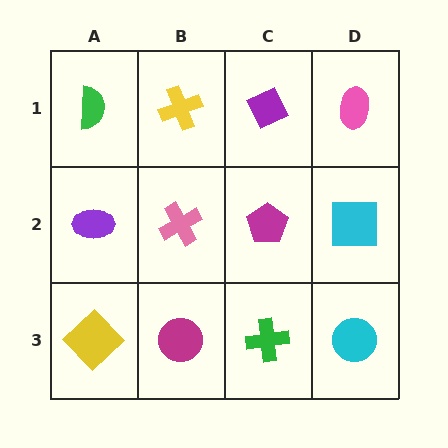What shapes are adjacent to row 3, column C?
A magenta pentagon (row 2, column C), a magenta circle (row 3, column B), a cyan circle (row 3, column D).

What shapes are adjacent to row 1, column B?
A pink cross (row 2, column B), a green semicircle (row 1, column A), a purple diamond (row 1, column C).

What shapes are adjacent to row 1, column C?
A magenta pentagon (row 2, column C), a yellow cross (row 1, column B), a pink ellipse (row 1, column D).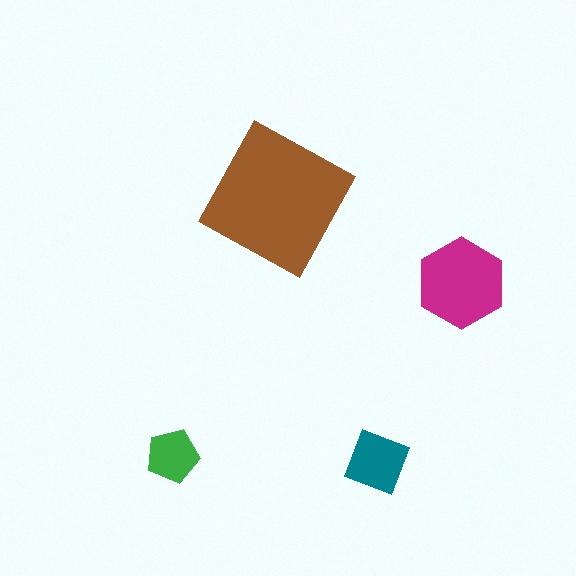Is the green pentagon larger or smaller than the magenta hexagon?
Smaller.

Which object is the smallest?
The green pentagon.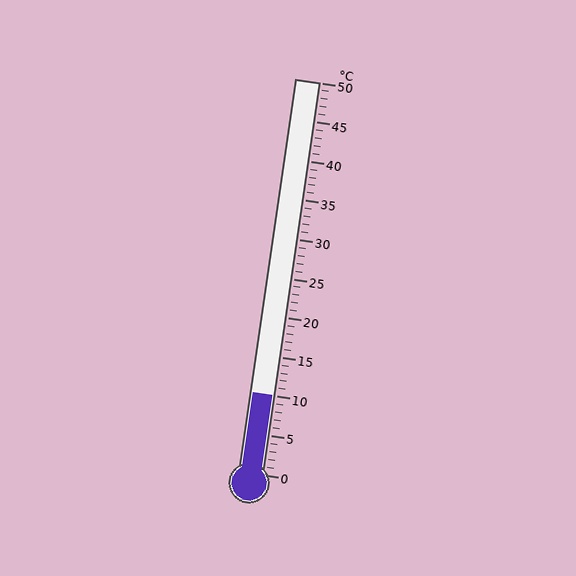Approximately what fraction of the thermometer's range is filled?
The thermometer is filled to approximately 20% of its range.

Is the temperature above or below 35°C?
The temperature is below 35°C.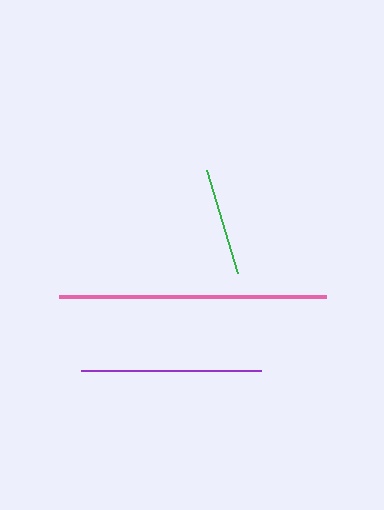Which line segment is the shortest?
The green line is the shortest at approximately 108 pixels.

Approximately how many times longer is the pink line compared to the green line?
The pink line is approximately 2.5 times the length of the green line.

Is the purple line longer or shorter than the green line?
The purple line is longer than the green line.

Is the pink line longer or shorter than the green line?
The pink line is longer than the green line.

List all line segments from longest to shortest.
From longest to shortest: pink, purple, green.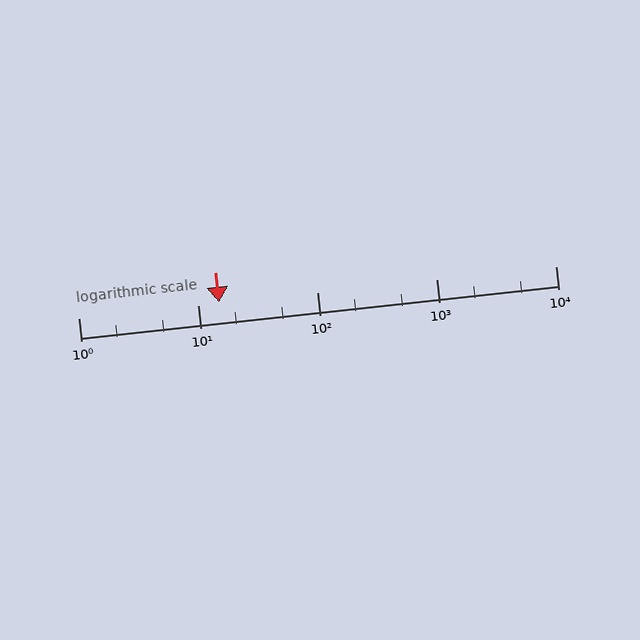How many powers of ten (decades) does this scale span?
The scale spans 4 decades, from 1 to 10000.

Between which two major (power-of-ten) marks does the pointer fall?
The pointer is between 10 and 100.